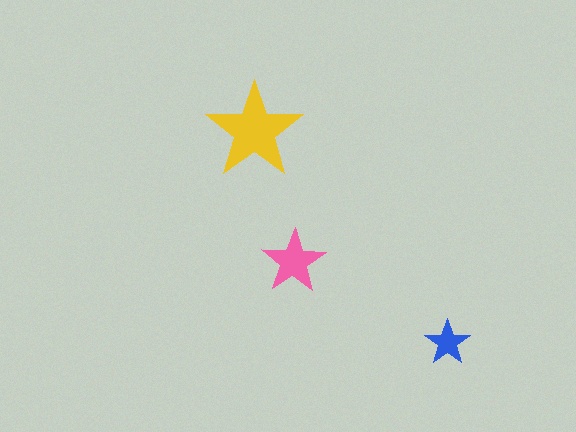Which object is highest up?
The yellow star is topmost.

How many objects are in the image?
There are 3 objects in the image.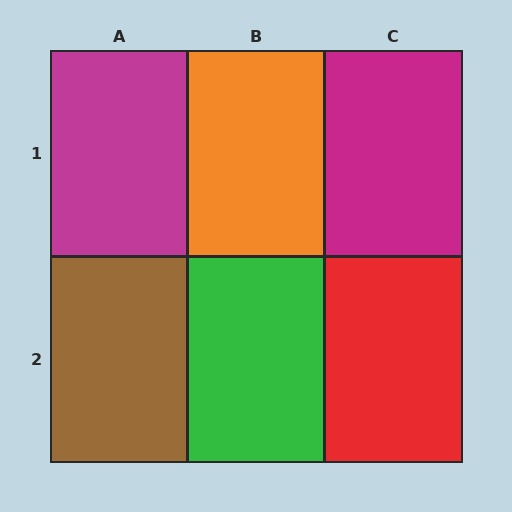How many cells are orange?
1 cell is orange.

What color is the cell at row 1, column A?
Magenta.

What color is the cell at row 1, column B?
Orange.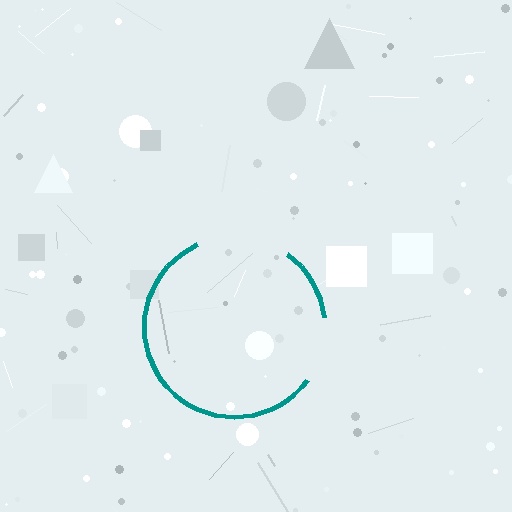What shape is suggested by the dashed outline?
The dashed outline suggests a circle.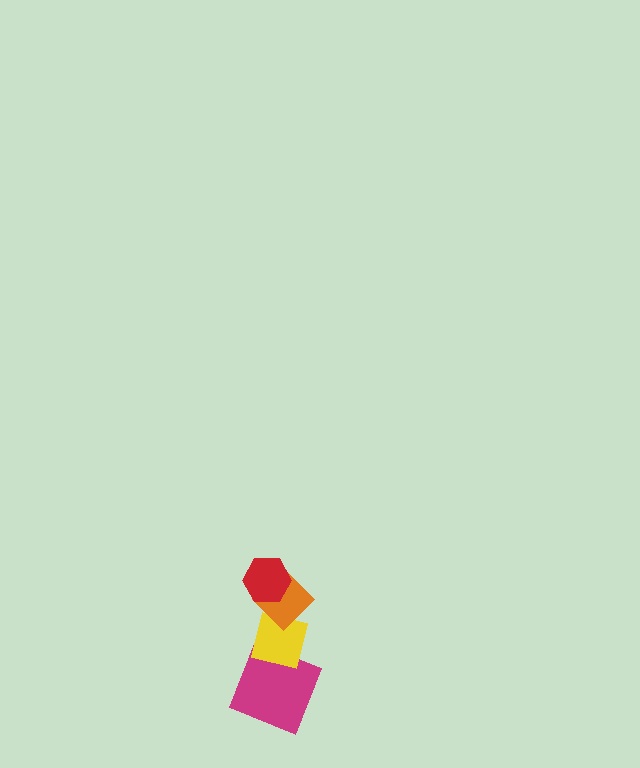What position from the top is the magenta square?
The magenta square is 4th from the top.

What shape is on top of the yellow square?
The orange diamond is on top of the yellow square.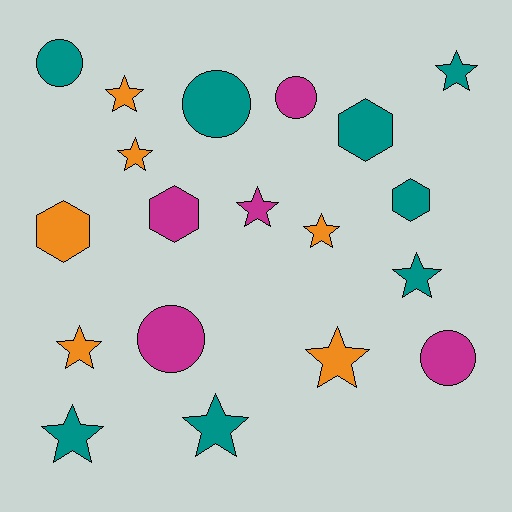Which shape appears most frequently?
Star, with 10 objects.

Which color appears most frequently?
Teal, with 8 objects.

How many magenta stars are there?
There is 1 magenta star.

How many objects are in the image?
There are 19 objects.